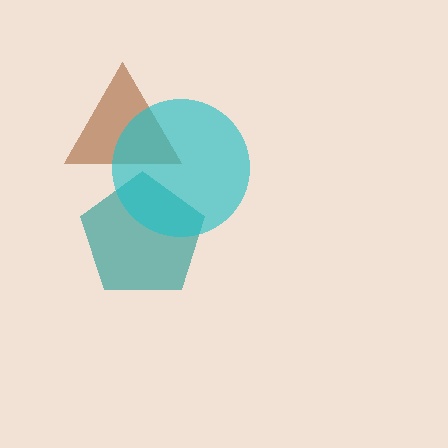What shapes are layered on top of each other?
The layered shapes are: a teal pentagon, a brown triangle, a cyan circle.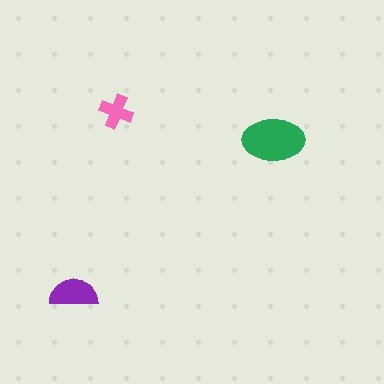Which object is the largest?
The green ellipse.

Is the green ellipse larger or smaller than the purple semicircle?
Larger.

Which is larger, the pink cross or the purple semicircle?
The purple semicircle.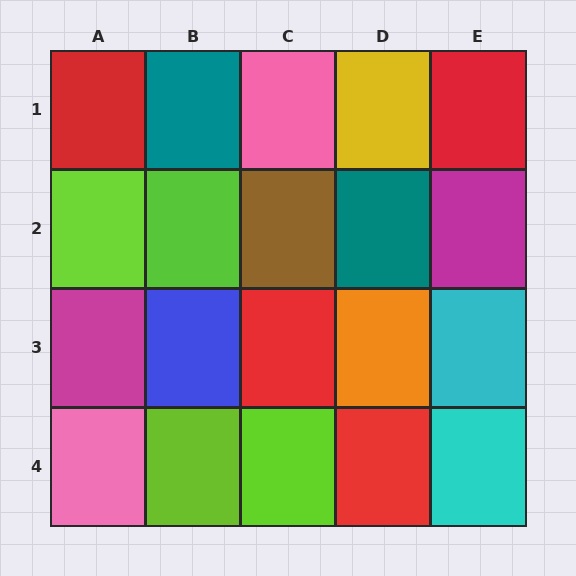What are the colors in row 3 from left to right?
Magenta, blue, red, orange, cyan.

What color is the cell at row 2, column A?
Lime.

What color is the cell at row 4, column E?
Cyan.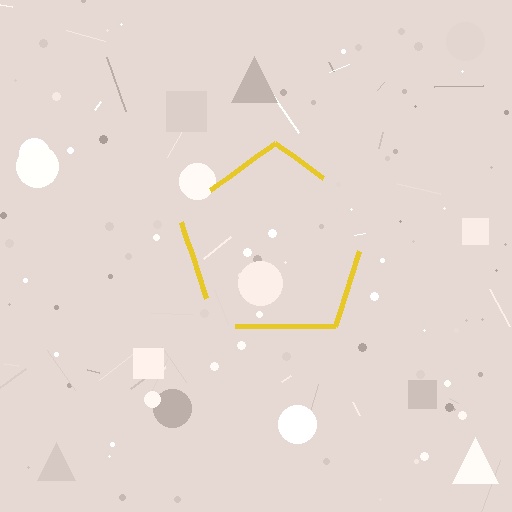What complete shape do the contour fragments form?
The contour fragments form a pentagon.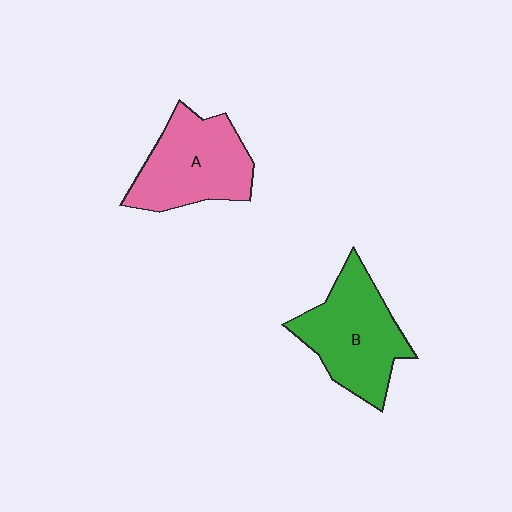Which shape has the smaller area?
Shape A (pink).